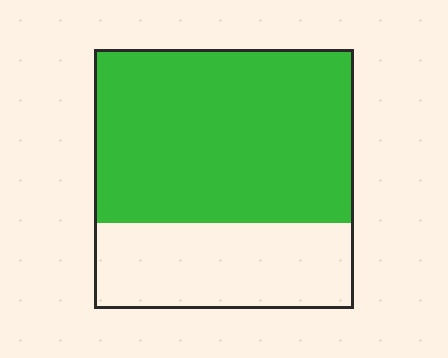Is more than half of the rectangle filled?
Yes.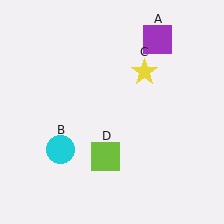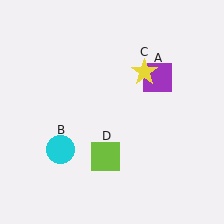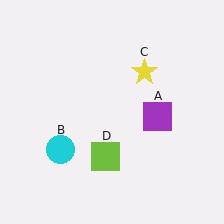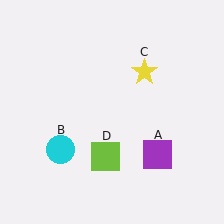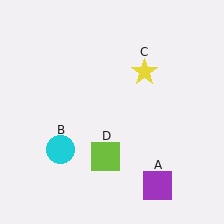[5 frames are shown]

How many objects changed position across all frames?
1 object changed position: purple square (object A).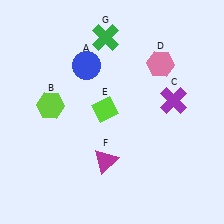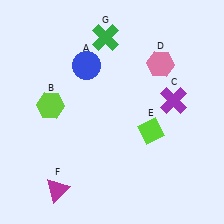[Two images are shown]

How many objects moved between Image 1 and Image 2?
2 objects moved between the two images.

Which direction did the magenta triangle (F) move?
The magenta triangle (F) moved left.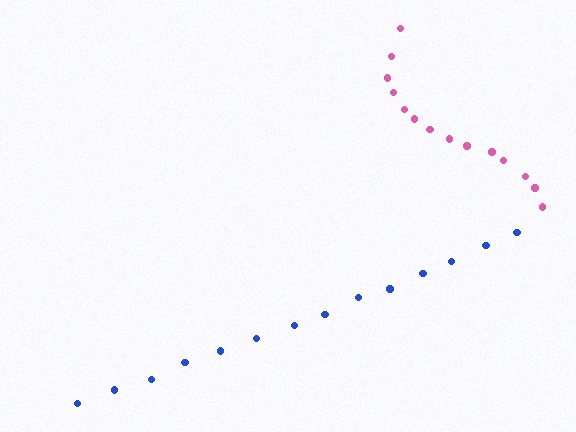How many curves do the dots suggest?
There are 2 distinct paths.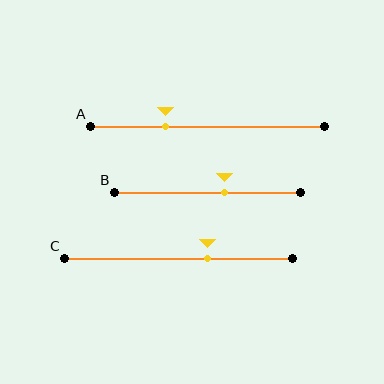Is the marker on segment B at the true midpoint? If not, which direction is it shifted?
No, the marker on segment B is shifted to the right by about 9% of the segment length.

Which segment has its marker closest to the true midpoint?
Segment B has its marker closest to the true midpoint.